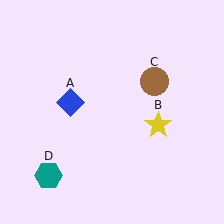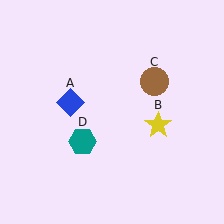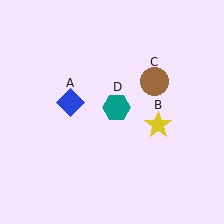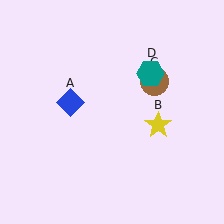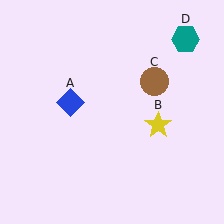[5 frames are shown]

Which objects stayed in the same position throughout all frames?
Blue diamond (object A) and yellow star (object B) and brown circle (object C) remained stationary.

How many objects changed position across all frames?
1 object changed position: teal hexagon (object D).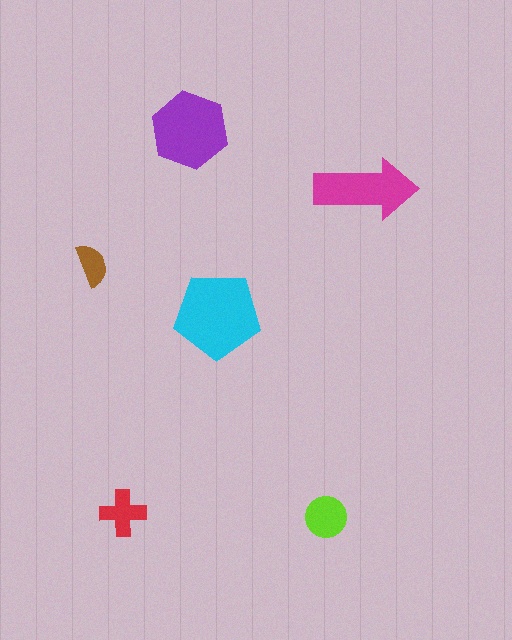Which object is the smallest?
The brown semicircle.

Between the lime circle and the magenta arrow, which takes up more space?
The magenta arrow.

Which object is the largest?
The cyan pentagon.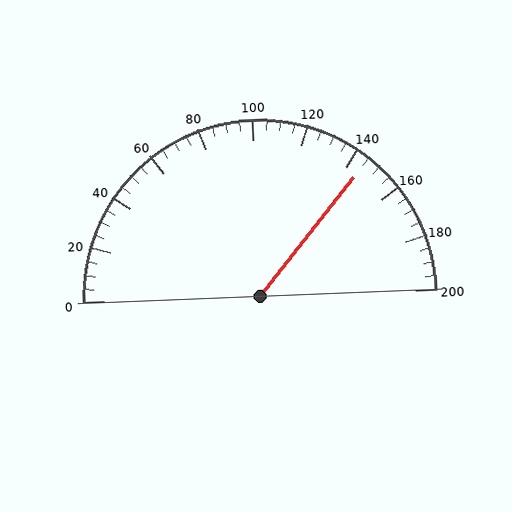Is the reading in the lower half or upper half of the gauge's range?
The reading is in the upper half of the range (0 to 200).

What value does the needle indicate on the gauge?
The needle indicates approximately 145.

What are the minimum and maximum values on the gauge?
The gauge ranges from 0 to 200.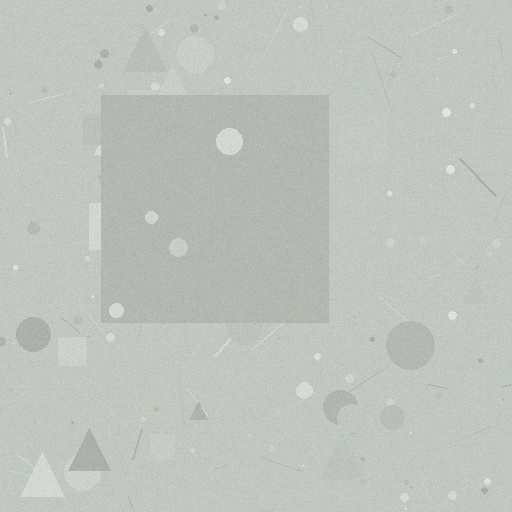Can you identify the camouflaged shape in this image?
The camouflaged shape is a square.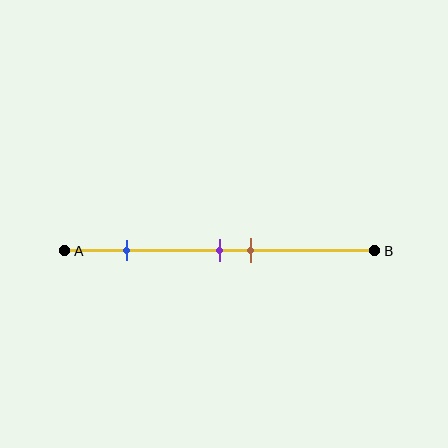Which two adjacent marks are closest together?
The purple and brown marks are the closest adjacent pair.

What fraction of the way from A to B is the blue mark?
The blue mark is approximately 20% (0.2) of the way from A to B.